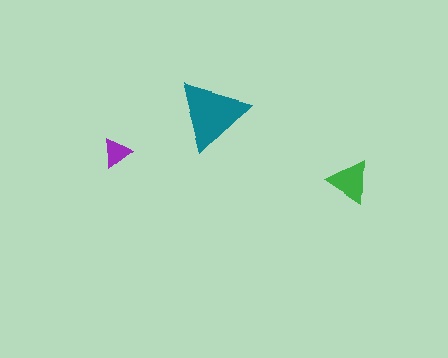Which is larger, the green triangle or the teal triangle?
The teal one.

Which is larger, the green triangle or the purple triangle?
The green one.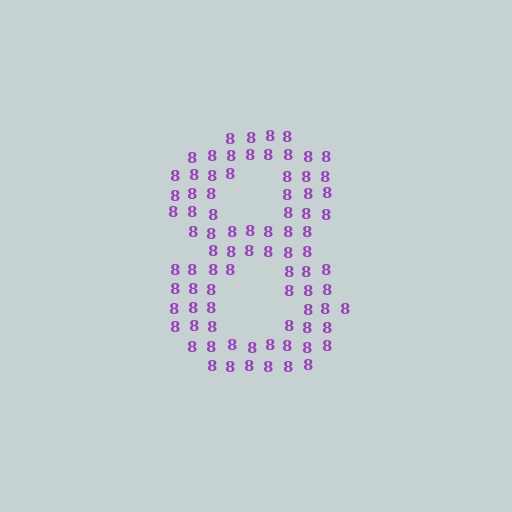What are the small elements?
The small elements are digit 8's.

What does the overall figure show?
The overall figure shows the digit 8.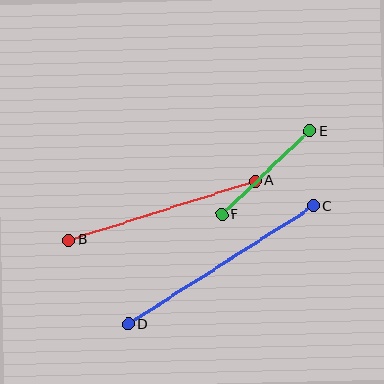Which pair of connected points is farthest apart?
Points C and D are farthest apart.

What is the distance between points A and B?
The distance is approximately 195 pixels.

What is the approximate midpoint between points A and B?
The midpoint is at approximately (162, 211) pixels.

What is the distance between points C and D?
The distance is approximately 220 pixels.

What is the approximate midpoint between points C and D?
The midpoint is at approximately (221, 265) pixels.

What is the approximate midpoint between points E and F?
The midpoint is at approximately (266, 173) pixels.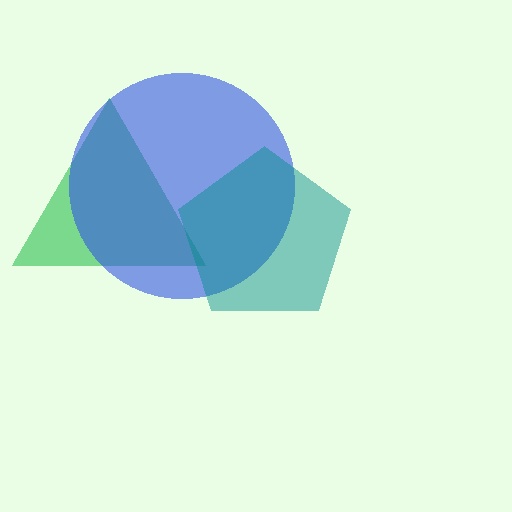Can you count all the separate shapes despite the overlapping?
Yes, there are 3 separate shapes.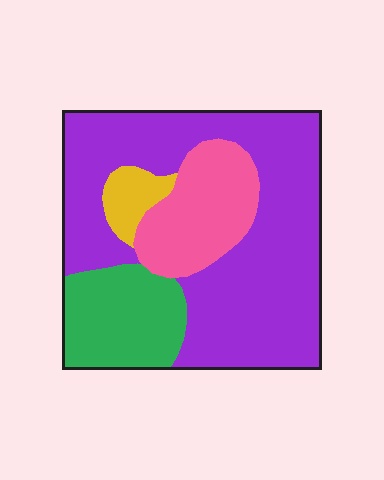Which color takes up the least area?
Yellow, at roughly 5%.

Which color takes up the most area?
Purple, at roughly 60%.